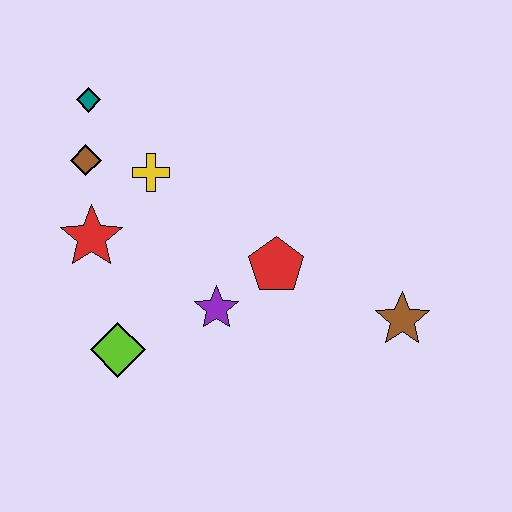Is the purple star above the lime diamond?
Yes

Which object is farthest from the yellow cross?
The brown star is farthest from the yellow cross.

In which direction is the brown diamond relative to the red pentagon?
The brown diamond is to the left of the red pentagon.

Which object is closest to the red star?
The brown diamond is closest to the red star.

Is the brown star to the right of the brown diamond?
Yes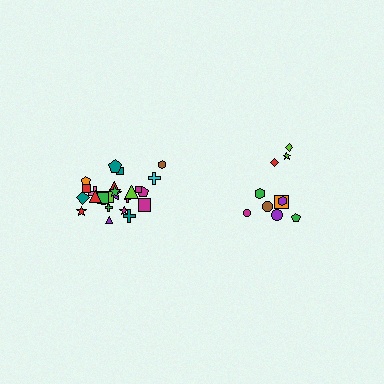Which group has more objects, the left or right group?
The left group.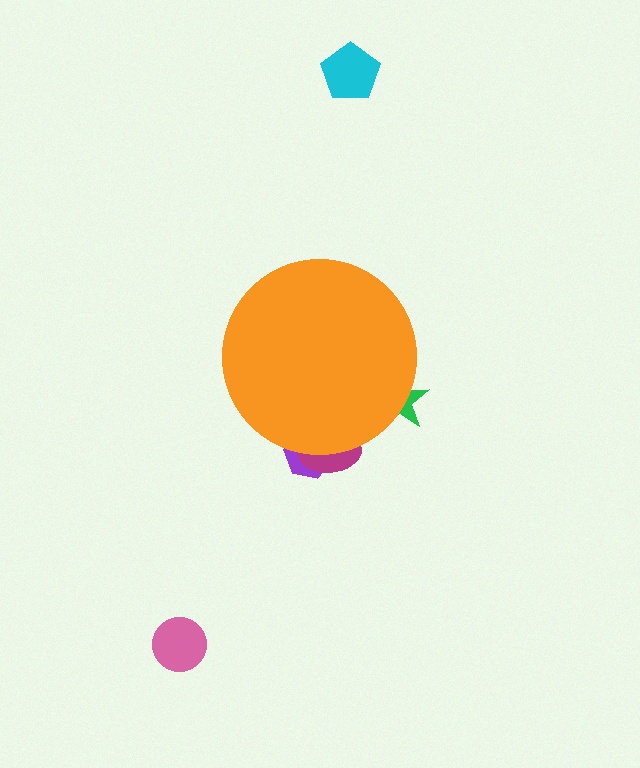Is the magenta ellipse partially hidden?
Yes, the magenta ellipse is partially hidden behind the orange circle.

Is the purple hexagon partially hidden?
Yes, the purple hexagon is partially hidden behind the orange circle.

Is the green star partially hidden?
Yes, the green star is partially hidden behind the orange circle.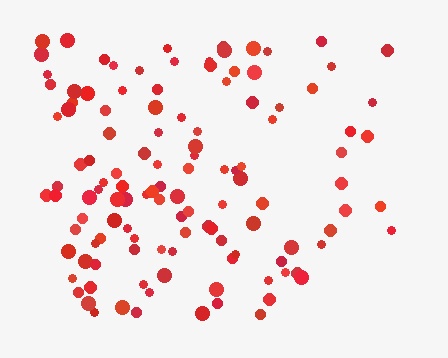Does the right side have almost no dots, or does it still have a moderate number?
Still a moderate number, just noticeably fewer than the left.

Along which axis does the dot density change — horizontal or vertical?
Horizontal.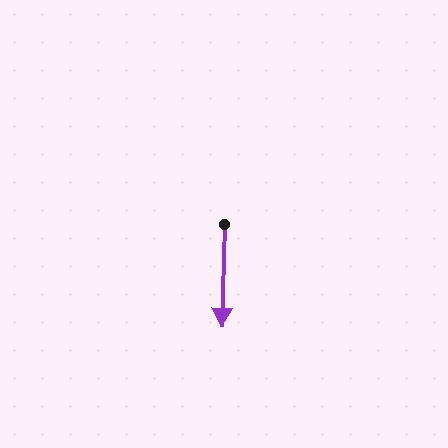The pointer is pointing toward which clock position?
Roughly 6 o'clock.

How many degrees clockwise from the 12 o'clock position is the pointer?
Approximately 181 degrees.